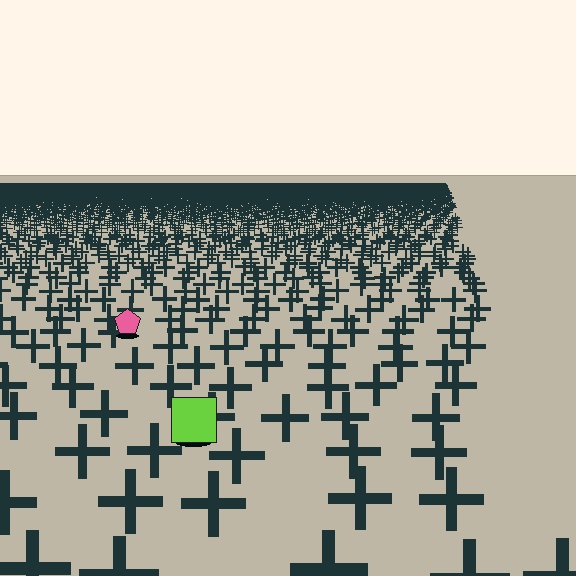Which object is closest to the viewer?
The lime square is closest. The texture marks near it are larger and more spread out.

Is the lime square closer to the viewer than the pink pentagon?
Yes. The lime square is closer — you can tell from the texture gradient: the ground texture is coarser near it.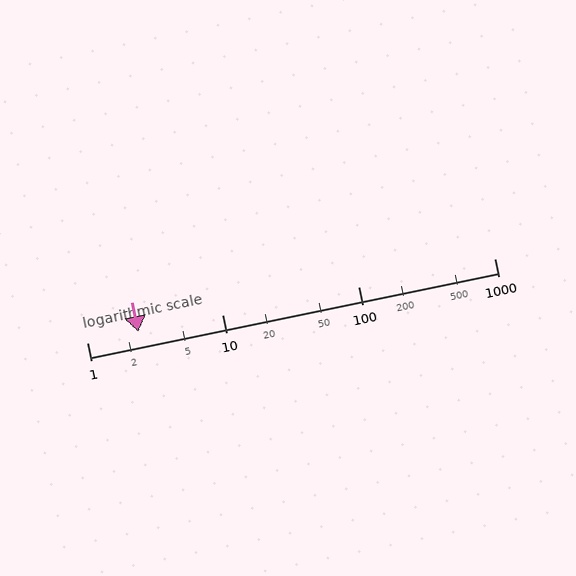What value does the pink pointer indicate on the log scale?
The pointer indicates approximately 2.4.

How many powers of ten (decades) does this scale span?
The scale spans 3 decades, from 1 to 1000.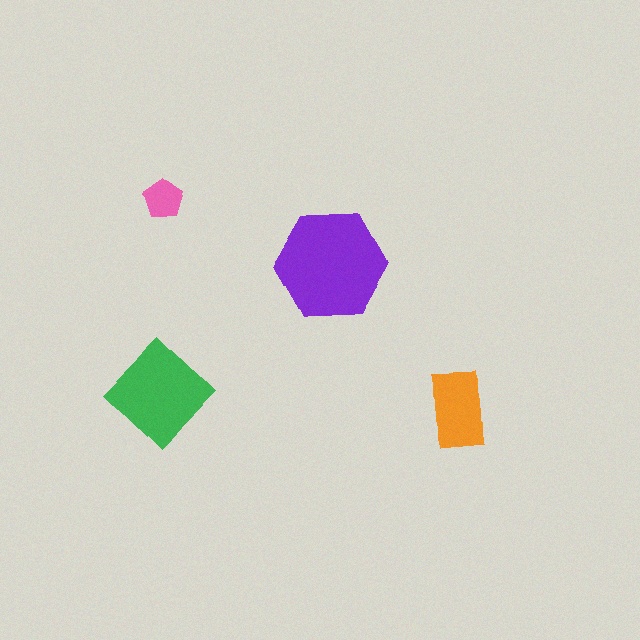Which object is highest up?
The pink pentagon is topmost.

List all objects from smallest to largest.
The pink pentagon, the orange rectangle, the green diamond, the purple hexagon.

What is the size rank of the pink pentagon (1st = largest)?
4th.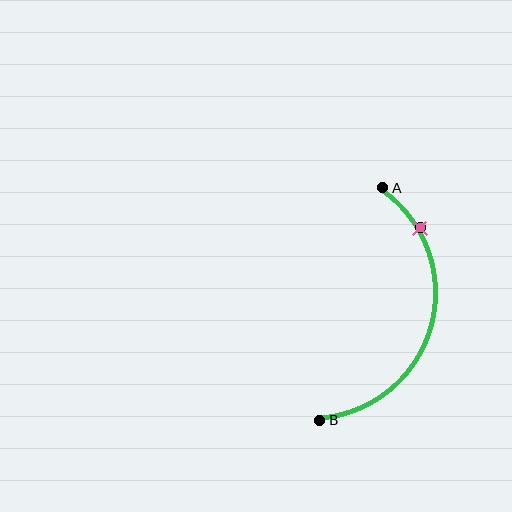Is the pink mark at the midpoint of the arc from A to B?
No. The pink mark lies on the arc but is closer to endpoint A. The arc midpoint would be at the point on the curve equidistant along the arc from both A and B.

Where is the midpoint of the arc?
The arc midpoint is the point on the curve farthest from the straight line joining A and B. It sits to the right of that line.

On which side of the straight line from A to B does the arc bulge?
The arc bulges to the right of the straight line connecting A and B.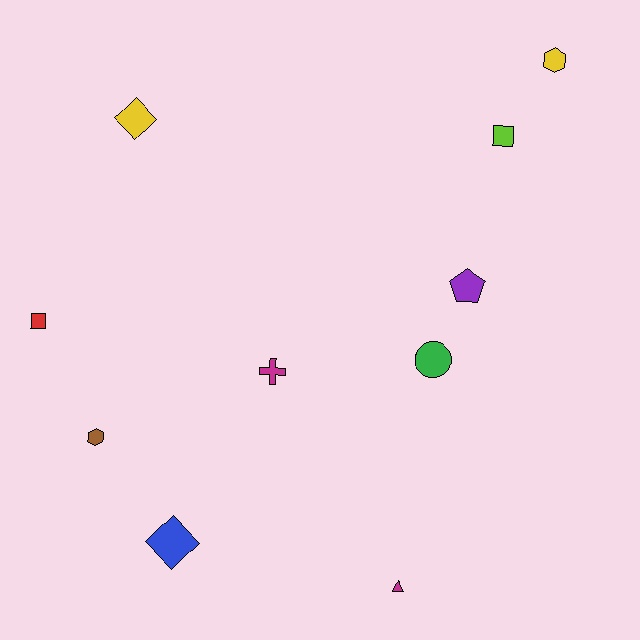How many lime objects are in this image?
There is 1 lime object.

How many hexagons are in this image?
There are 2 hexagons.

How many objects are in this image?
There are 10 objects.